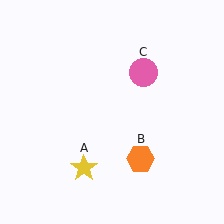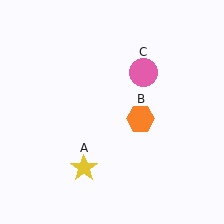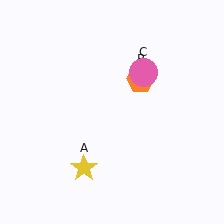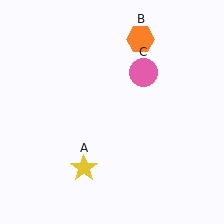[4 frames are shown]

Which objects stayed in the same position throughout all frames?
Yellow star (object A) and pink circle (object C) remained stationary.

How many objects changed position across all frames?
1 object changed position: orange hexagon (object B).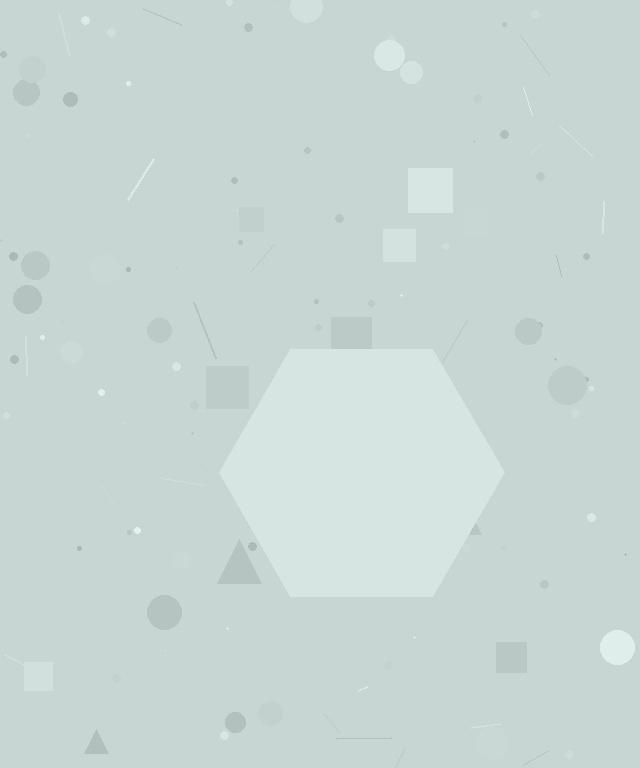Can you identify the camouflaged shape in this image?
The camouflaged shape is a hexagon.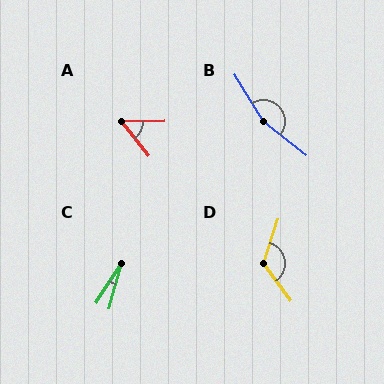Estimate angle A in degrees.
Approximately 52 degrees.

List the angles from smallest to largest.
C (19°), A (52°), D (126°), B (160°).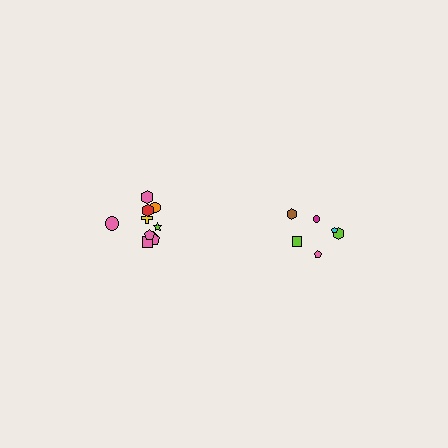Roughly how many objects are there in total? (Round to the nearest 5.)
Roughly 15 objects in total.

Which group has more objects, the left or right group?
The left group.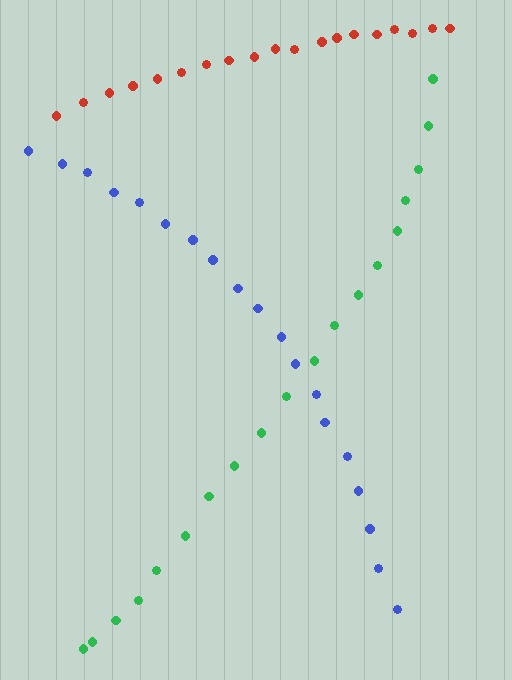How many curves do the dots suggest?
There are 3 distinct paths.